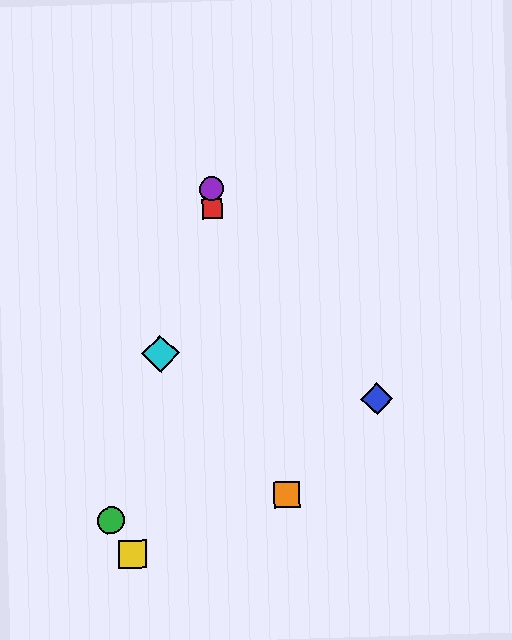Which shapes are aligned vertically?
The red square, the purple circle are aligned vertically.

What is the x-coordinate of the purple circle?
The purple circle is at x≈212.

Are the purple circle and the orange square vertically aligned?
No, the purple circle is at x≈212 and the orange square is at x≈287.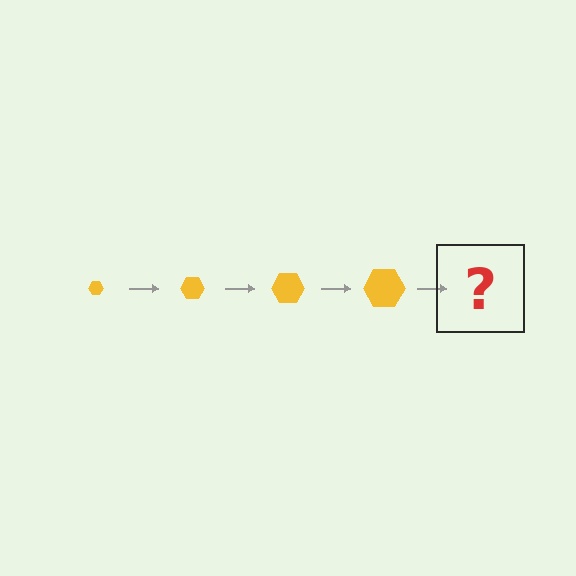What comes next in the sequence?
The next element should be a yellow hexagon, larger than the previous one.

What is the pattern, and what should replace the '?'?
The pattern is that the hexagon gets progressively larger each step. The '?' should be a yellow hexagon, larger than the previous one.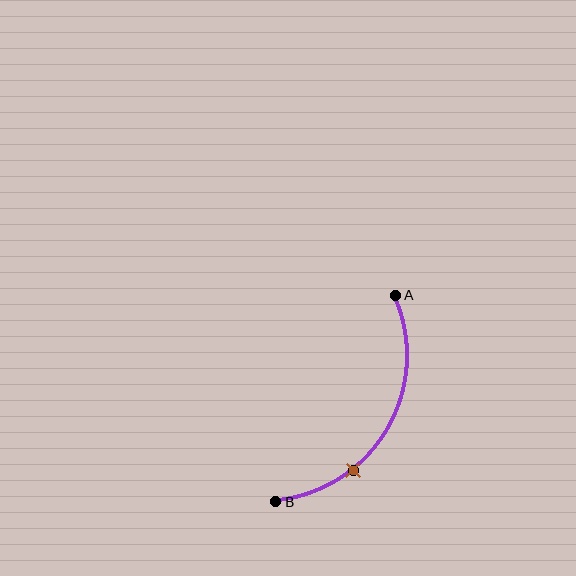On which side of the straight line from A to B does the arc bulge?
The arc bulges to the right of the straight line connecting A and B.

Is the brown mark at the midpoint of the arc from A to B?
No. The brown mark lies on the arc but is closer to endpoint B. The arc midpoint would be at the point on the curve equidistant along the arc from both A and B.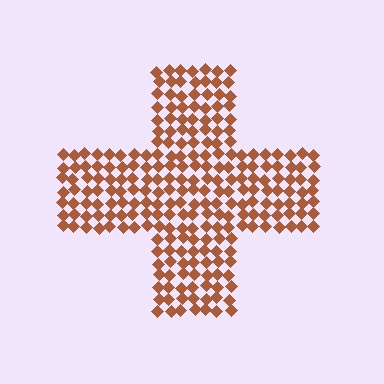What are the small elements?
The small elements are diamonds.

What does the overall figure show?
The overall figure shows a cross.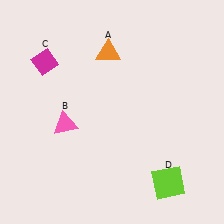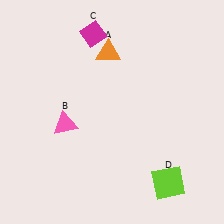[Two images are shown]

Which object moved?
The magenta diamond (C) moved right.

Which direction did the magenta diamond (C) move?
The magenta diamond (C) moved right.